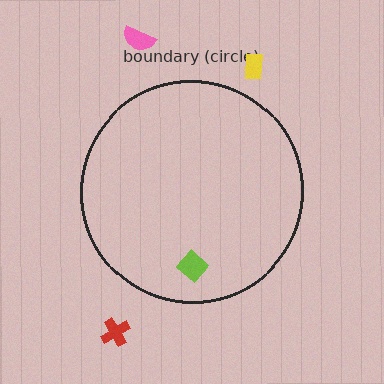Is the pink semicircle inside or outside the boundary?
Outside.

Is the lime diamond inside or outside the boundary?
Inside.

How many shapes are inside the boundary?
1 inside, 3 outside.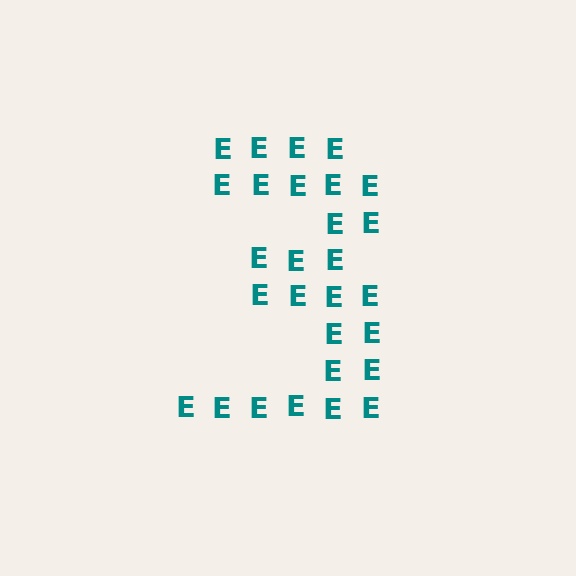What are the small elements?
The small elements are letter E's.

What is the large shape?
The large shape is the digit 3.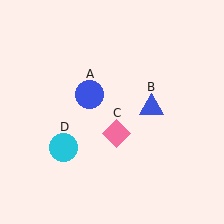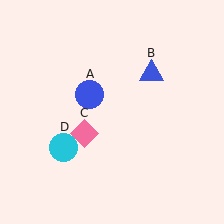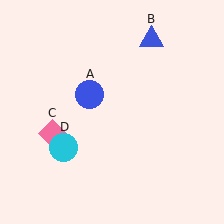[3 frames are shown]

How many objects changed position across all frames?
2 objects changed position: blue triangle (object B), pink diamond (object C).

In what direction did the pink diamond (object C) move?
The pink diamond (object C) moved left.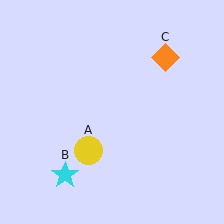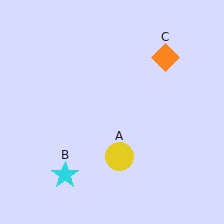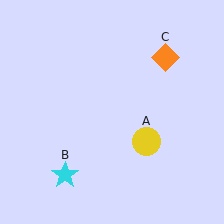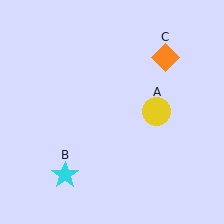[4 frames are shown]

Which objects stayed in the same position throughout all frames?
Cyan star (object B) and orange diamond (object C) remained stationary.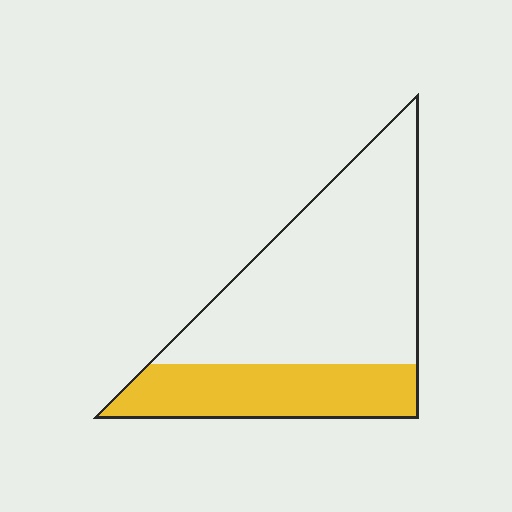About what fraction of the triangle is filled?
About one third (1/3).